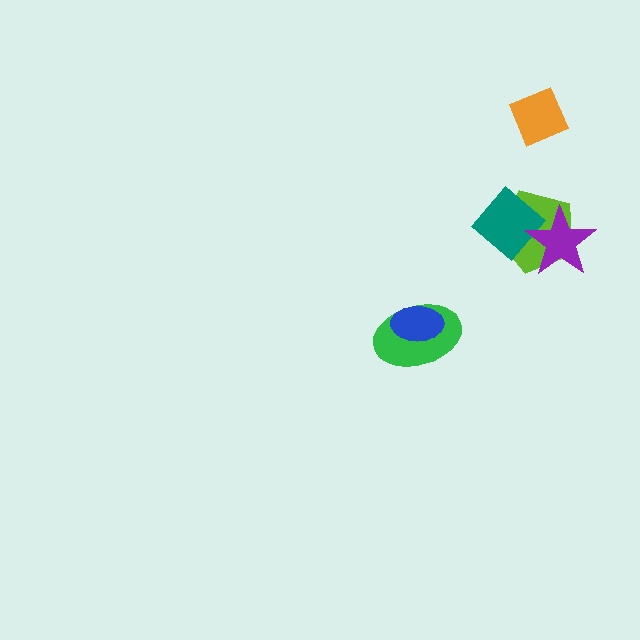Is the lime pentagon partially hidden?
Yes, it is partially covered by another shape.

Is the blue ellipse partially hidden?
No, no other shape covers it.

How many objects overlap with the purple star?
2 objects overlap with the purple star.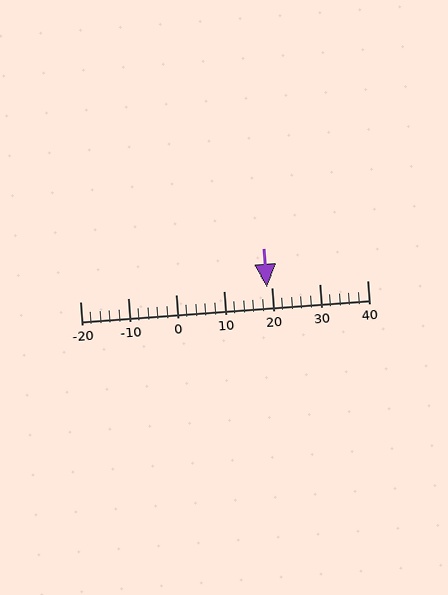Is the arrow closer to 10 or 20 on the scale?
The arrow is closer to 20.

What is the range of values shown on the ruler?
The ruler shows values from -20 to 40.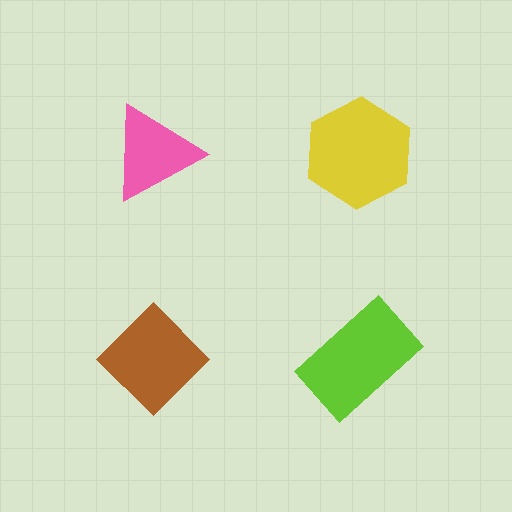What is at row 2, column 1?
A brown diamond.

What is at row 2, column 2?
A lime rectangle.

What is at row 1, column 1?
A pink triangle.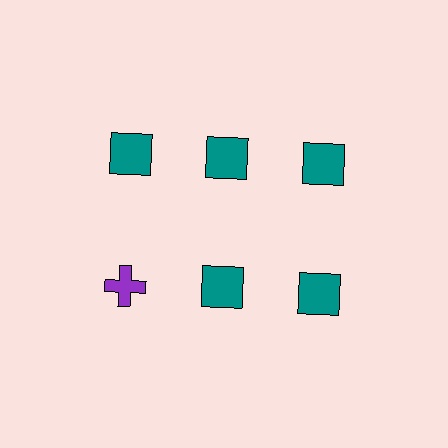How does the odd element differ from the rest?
It differs in both color (purple instead of teal) and shape (cross instead of square).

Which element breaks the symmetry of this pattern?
The purple cross in the second row, leftmost column breaks the symmetry. All other shapes are teal squares.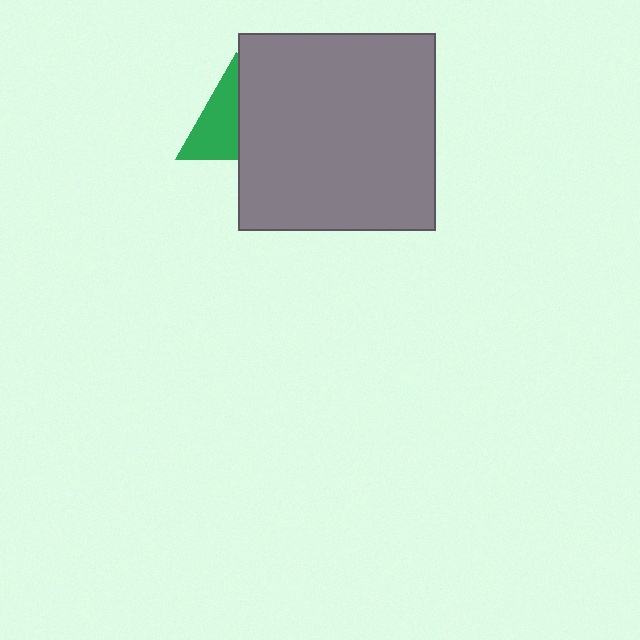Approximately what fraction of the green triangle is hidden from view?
Roughly 49% of the green triangle is hidden behind the gray square.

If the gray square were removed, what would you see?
You would see the complete green triangle.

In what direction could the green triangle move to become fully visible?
The green triangle could move left. That would shift it out from behind the gray square entirely.